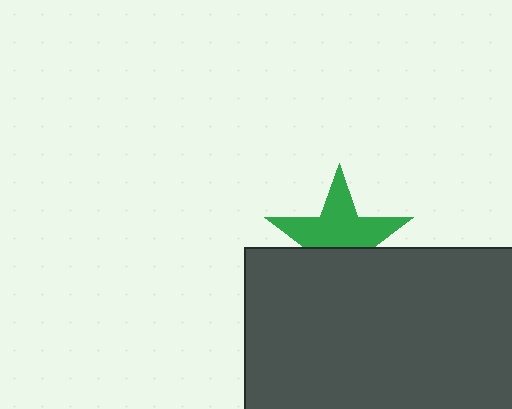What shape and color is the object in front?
The object in front is a dark gray rectangle.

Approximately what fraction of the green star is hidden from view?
Roughly 40% of the green star is hidden behind the dark gray rectangle.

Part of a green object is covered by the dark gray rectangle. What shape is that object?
It is a star.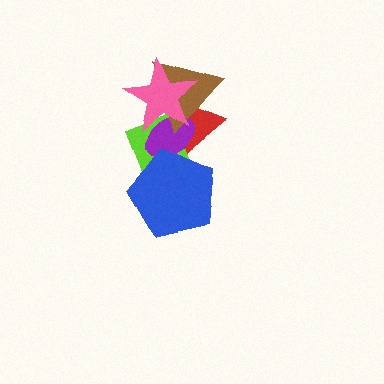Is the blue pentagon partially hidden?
No, no other shape covers it.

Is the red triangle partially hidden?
Yes, it is partially covered by another shape.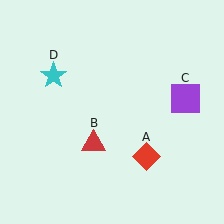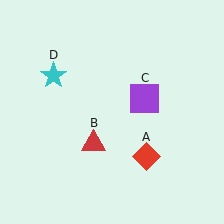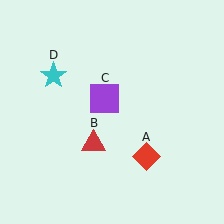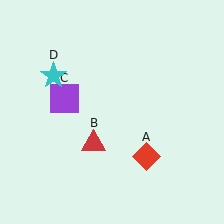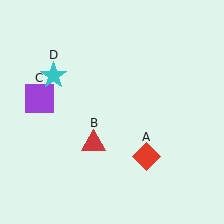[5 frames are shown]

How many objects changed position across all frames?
1 object changed position: purple square (object C).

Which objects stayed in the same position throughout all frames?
Red diamond (object A) and red triangle (object B) and cyan star (object D) remained stationary.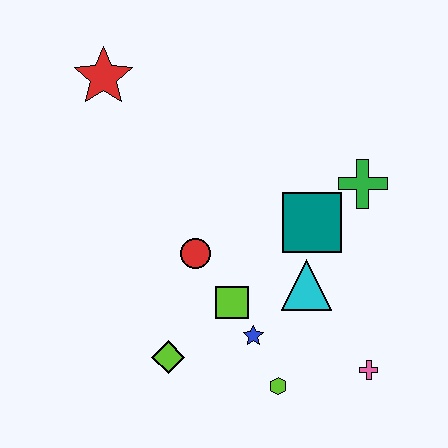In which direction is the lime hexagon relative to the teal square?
The lime hexagon is below the teal square.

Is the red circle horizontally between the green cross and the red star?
Yes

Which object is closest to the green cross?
The teal square is closest to the green cross.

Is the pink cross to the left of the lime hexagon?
No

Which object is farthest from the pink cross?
The red star is farthest from the pink cross.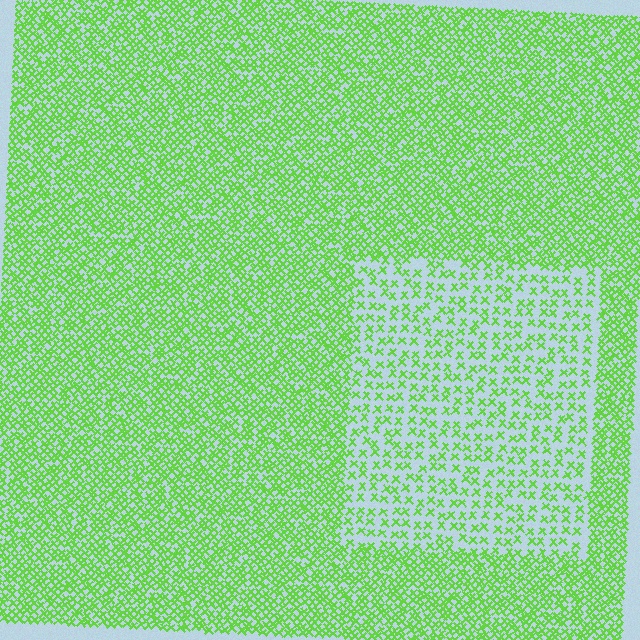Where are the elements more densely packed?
The elements are more densely packed outside the rectangle boundary.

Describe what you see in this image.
The image contains small lime elements arranged at two different densities. A rectangle-shaped region is visible where the elements are less densely packed than the surrounding area.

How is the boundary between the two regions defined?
The boundary is defined by a change in element density (approximately 2.2x ratio). All elements are the same color, size, and shape.